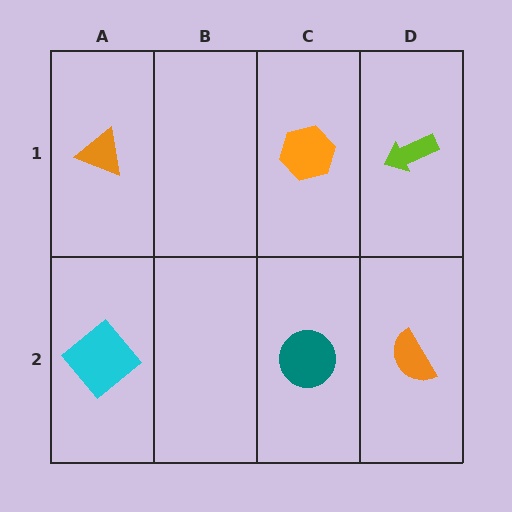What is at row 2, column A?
A cyan diamond.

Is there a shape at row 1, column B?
No, that cell is empty.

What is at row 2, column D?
An orange semicircle.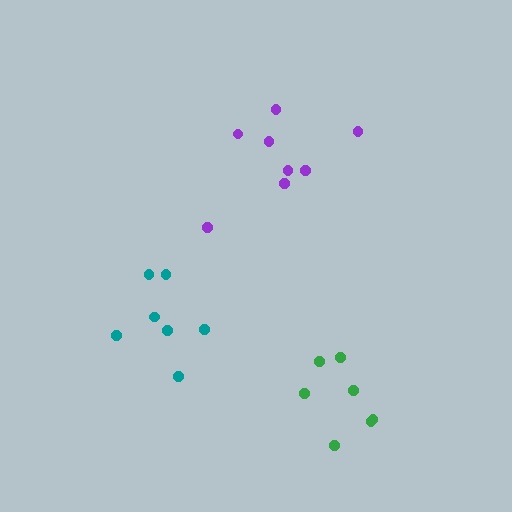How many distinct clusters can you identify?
There are 3 distinct clusters.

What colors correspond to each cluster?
The clusters are colored: purple, teal, green.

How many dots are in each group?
Group 1: 8 dots, Group 2: 7 dots, Group 3: 7 dots (22 total).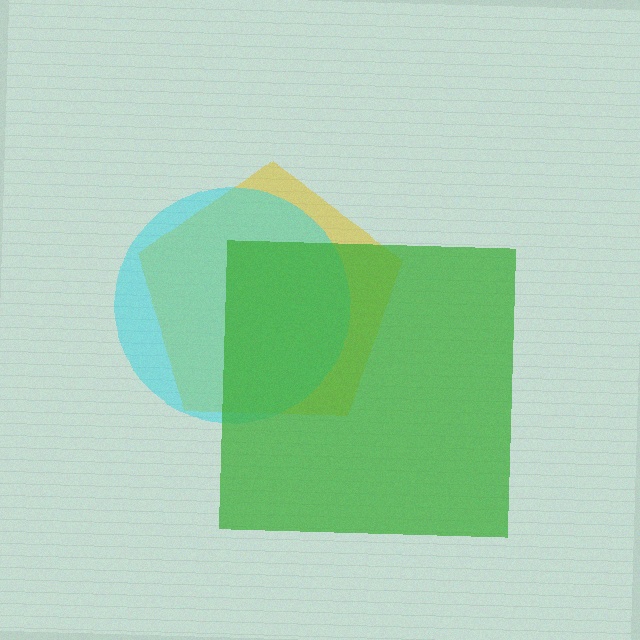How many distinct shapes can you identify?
There are 3 distinct shapes: a yellow pentagon, a cyan circle, a green square.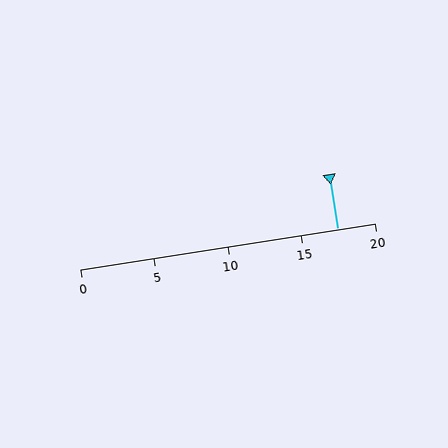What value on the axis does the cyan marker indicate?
The marker indicates approximately 17.5.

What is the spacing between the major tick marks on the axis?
The major ticks are spaced 5 apart.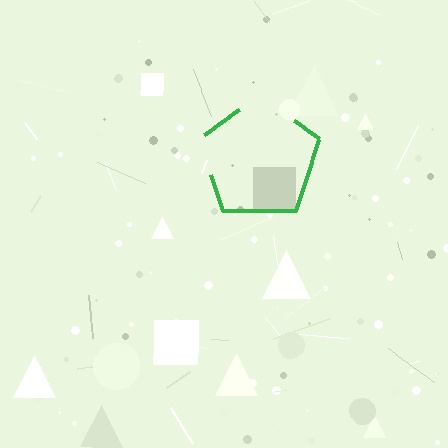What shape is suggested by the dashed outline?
The dashed outline suggests a pentagon.